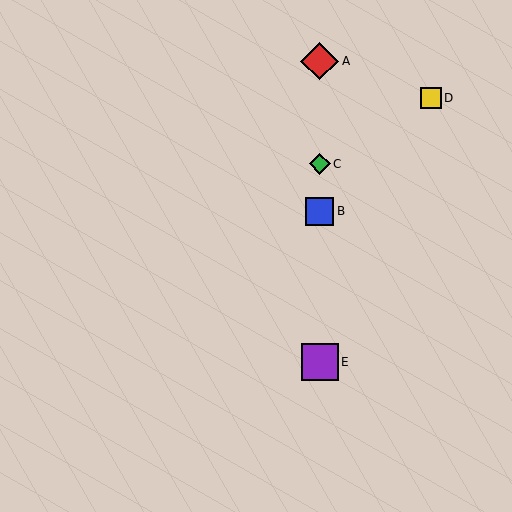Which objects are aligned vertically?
Objects A, B, C, E are aligned vertically.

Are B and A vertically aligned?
Yes, both are at x≈320.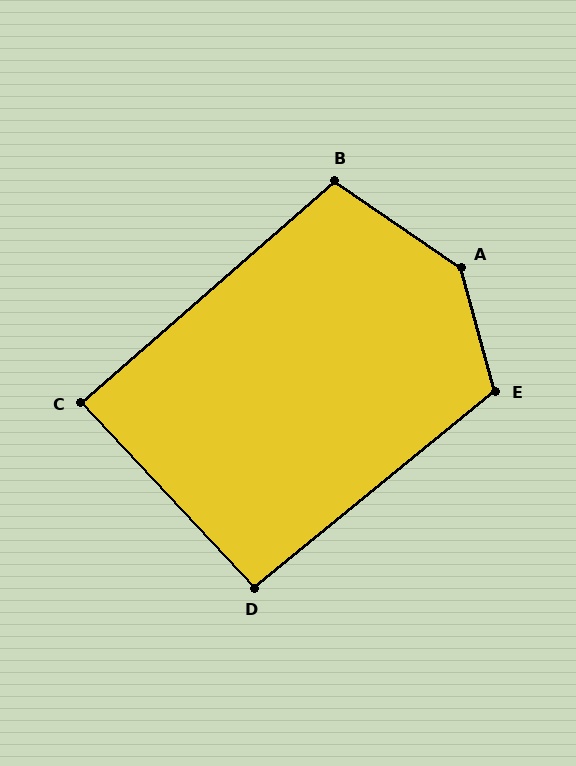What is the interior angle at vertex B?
Approximately 104 degrees (obtuse).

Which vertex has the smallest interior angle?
C, at approximately 88 degrees.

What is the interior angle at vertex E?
Approximately 113 degrees (obtuse).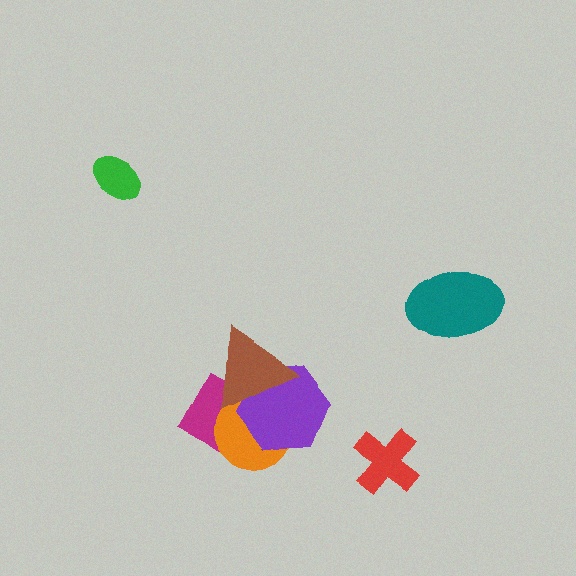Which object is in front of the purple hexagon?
The brown triangle is in front of the purple hexagon.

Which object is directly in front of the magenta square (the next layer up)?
The orange circle is directly in front of the magenta square.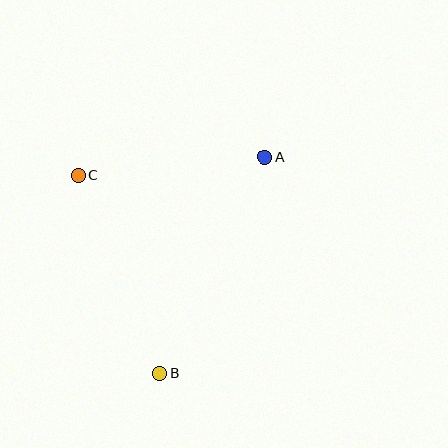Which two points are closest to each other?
Points A and C are closest to each other.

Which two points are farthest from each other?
Points A and B are farthest from each other.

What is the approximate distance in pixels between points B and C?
The distance between B and C is approximately 215 pixels.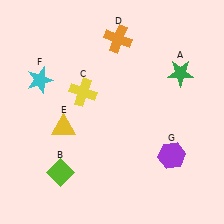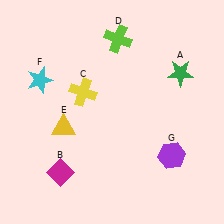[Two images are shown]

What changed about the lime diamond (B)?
In Image 1, B is lime. In Image 2, it changed to magenta.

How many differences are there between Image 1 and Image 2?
There are 2 differences between the two images.